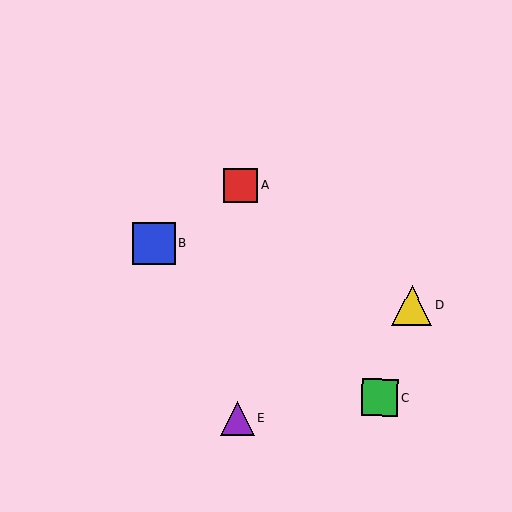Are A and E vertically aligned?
Yes, both are at x≈240.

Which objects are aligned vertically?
Objects A, E are aligned vertically.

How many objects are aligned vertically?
2 objects (A, E) are aligned vertically.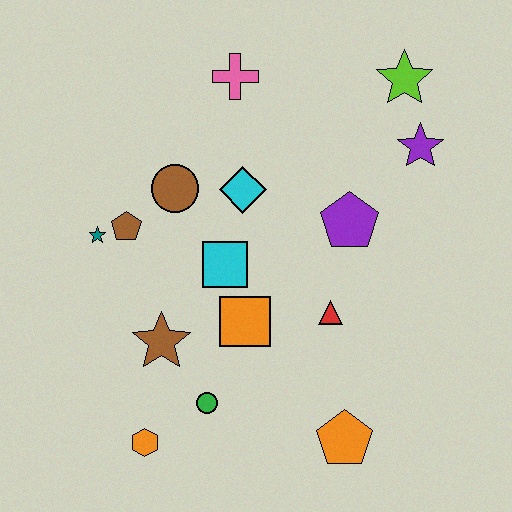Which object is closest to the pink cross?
The cyan diamond is closest to the pink cross.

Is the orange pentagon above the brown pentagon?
No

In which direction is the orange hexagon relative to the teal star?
The orange hexagon is below the teal star.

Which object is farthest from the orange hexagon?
The lime star is farthest from the orange hexagon.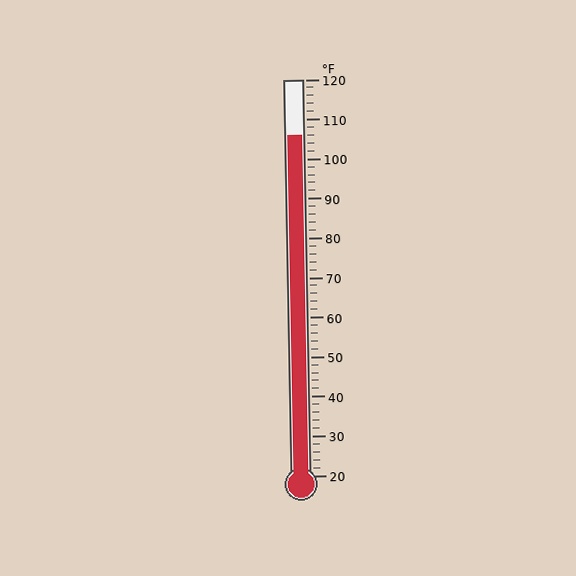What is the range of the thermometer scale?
The thermometer scale ranges from 20°F to 120°F.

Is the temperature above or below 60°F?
The temperature is above 60°F.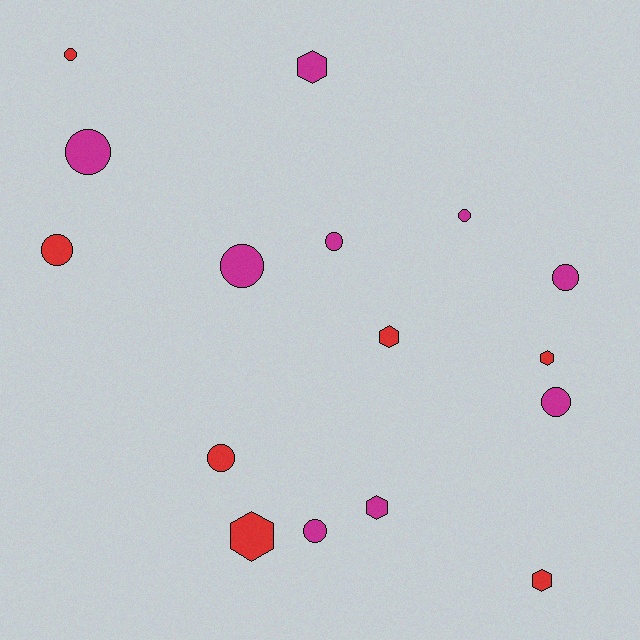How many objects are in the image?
There are 16 objects.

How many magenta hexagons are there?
There are 2 magenta hexagons.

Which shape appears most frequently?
Circle, with 10 objects.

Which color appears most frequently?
Magenta, with 9 objects.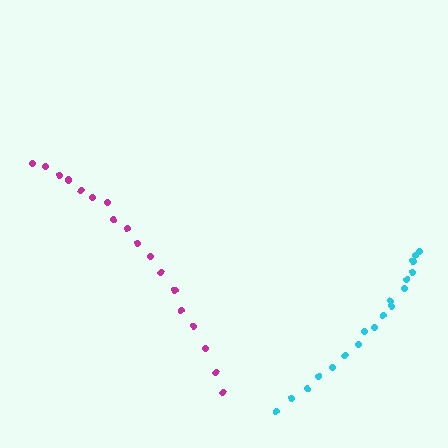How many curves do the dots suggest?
There are 2 distinct paths.